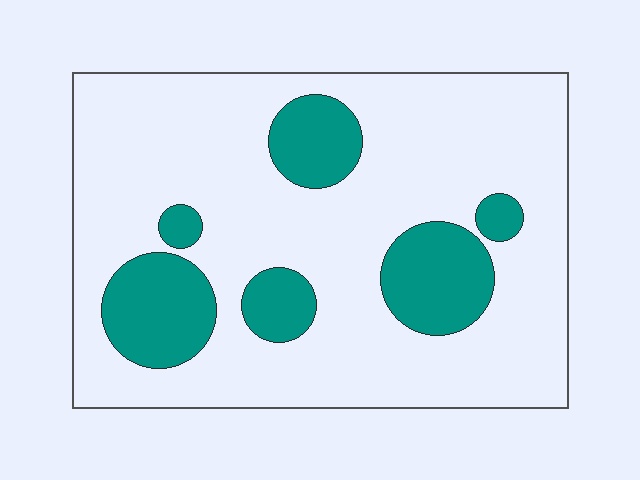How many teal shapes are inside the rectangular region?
6.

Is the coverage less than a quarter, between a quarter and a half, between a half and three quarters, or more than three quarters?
Less than a quarter.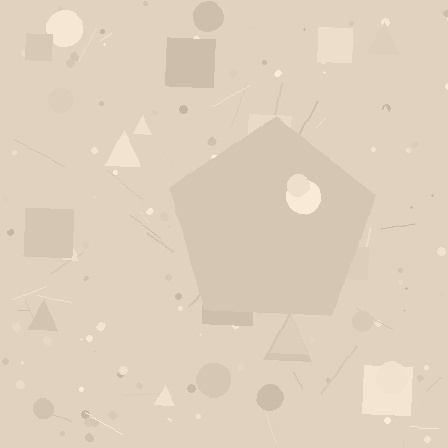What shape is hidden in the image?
A pentagon is hidden in the image.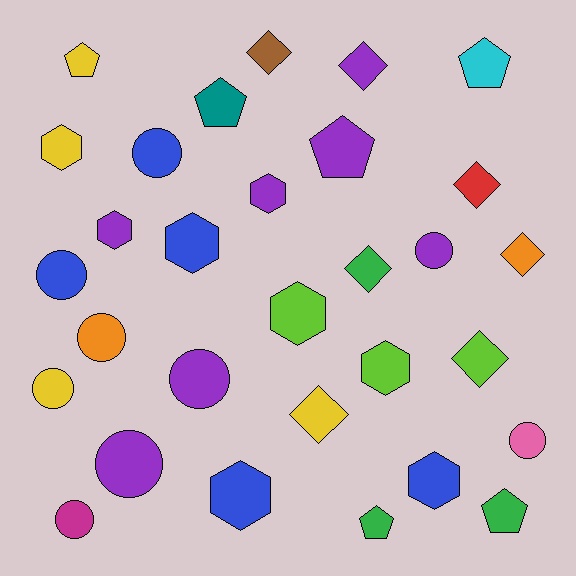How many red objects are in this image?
There is 1 red object.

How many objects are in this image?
There are 30 objects.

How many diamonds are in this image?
There are 7 diamonds.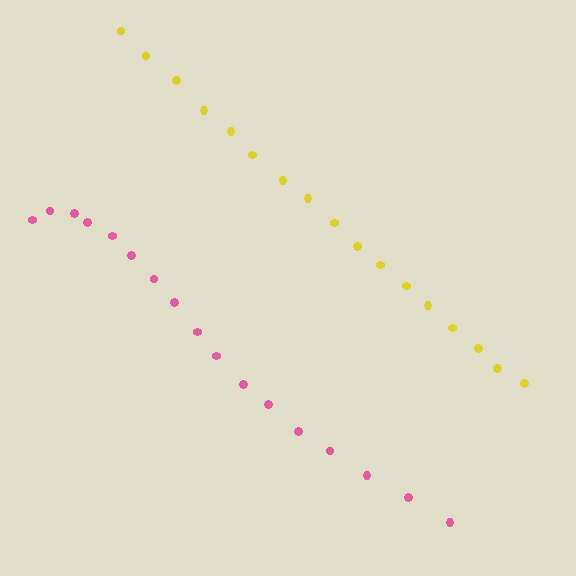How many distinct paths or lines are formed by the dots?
There are 2 distinct paths.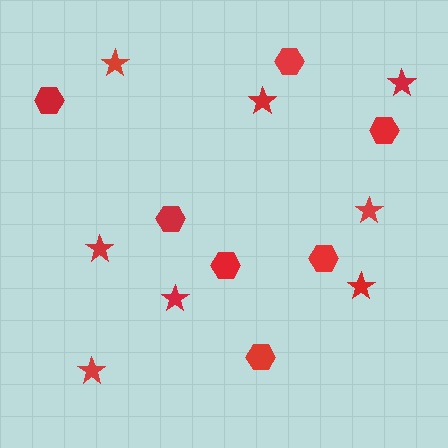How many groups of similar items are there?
There are 2 groups: one group of hexagons (7) and one group of stars (8).